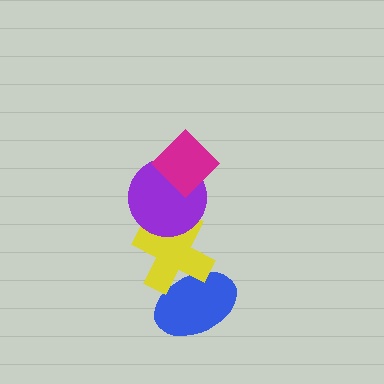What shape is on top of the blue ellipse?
The yellow cross is on top of the blue ellipse.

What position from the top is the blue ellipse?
The blue ellipse is 4th from the top.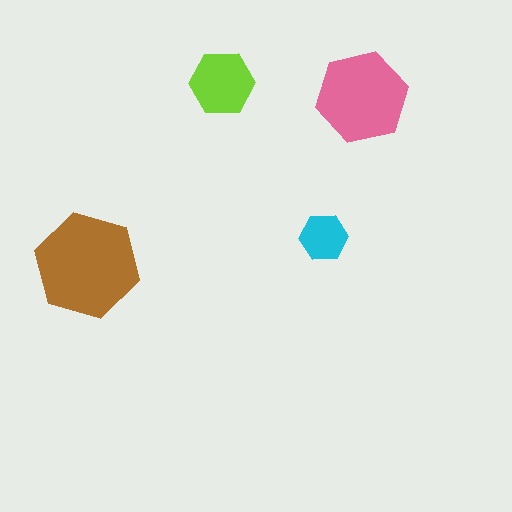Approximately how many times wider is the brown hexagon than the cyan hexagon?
About 2 times wider.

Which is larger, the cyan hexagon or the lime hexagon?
The lime one.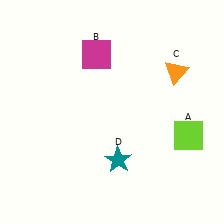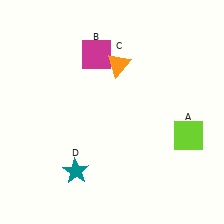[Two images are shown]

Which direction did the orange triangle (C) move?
The orange triangle (C) moved left.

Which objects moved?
The objects that moved are: the orange triangle (C), the teal star (D).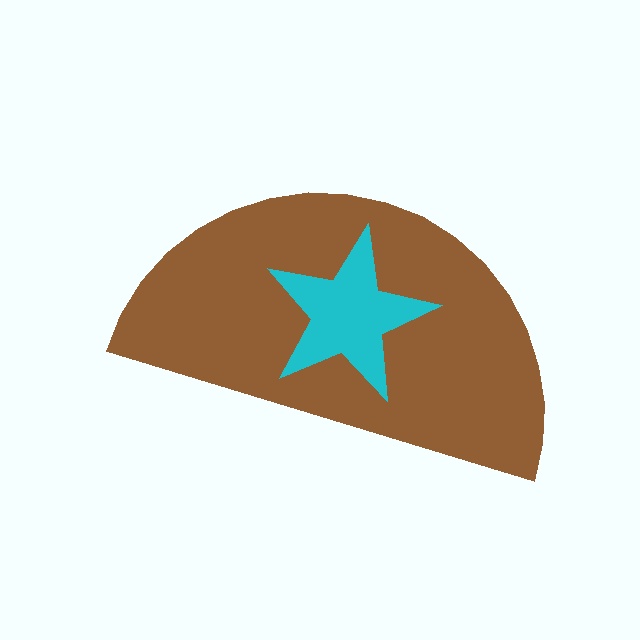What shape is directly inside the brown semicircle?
The cyan star.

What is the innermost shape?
The cyan star.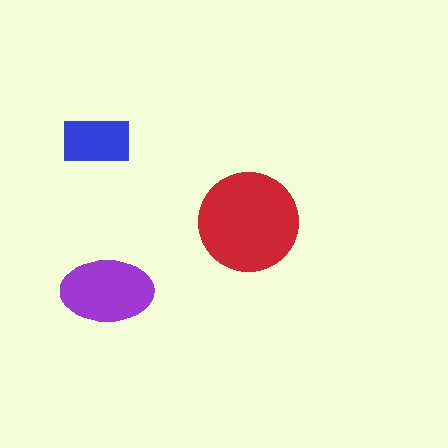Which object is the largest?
The red circle.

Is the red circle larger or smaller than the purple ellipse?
Larger.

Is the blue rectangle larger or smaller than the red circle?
Smaller.